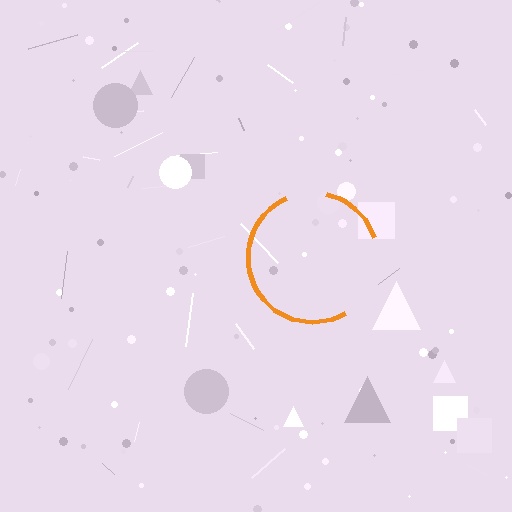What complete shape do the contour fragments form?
The contour fragments form a circle.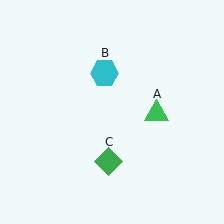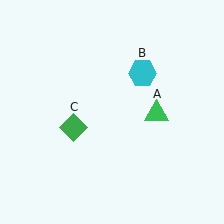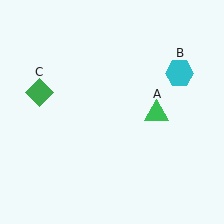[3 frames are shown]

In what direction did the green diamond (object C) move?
The green diamond (object C) moved up and to the left.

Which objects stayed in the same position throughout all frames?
Green triangle (object A) remained stationary.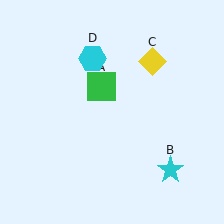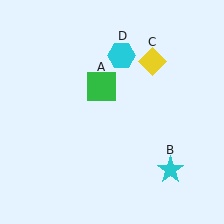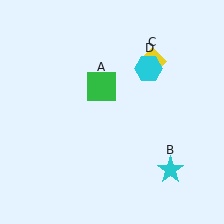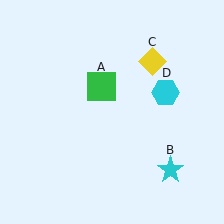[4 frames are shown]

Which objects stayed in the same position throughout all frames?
Green square (object A) and cyan star (object B) and yellow diamond (object C) remained stationary.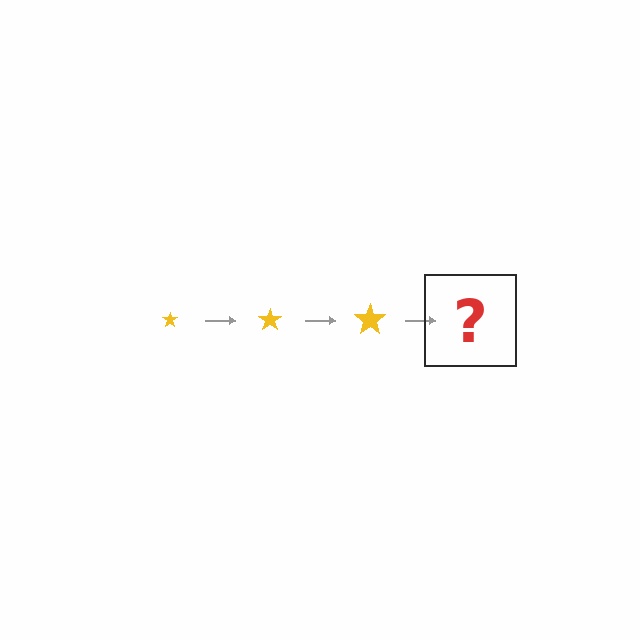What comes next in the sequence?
The next element should be a yellow star, larger than the previous one.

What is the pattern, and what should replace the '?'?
The pattern is that the star gets progressively larger each step. The '?' should be a yellow star, larger than the previous one.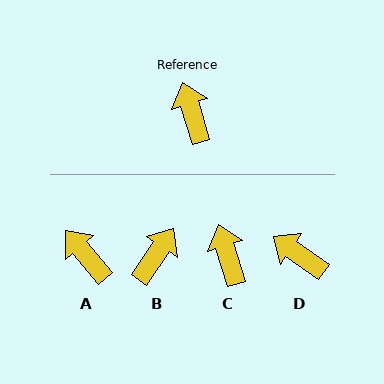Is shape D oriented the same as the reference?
No, it is off by about 38 degrees.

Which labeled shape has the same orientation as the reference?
C.